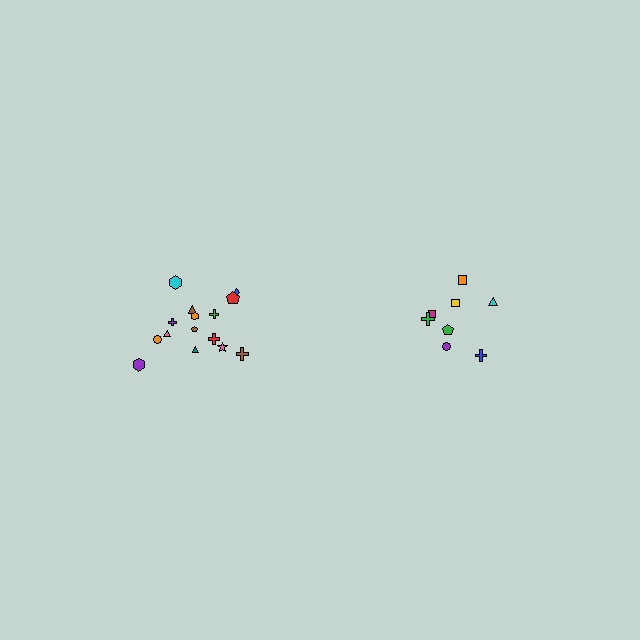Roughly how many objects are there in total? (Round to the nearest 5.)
Roughly 25 objects in total.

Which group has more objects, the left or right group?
The left group.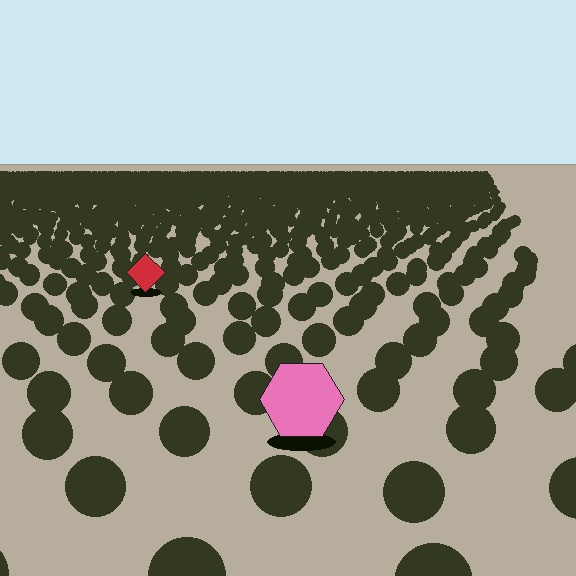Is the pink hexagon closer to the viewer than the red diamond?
Yes. The pink hexagon is closer — you can tell from the texture gradient: the ground texture is coarser near it.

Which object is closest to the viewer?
The pink hexagon is closest. The texture marks near it are larger and more spread out.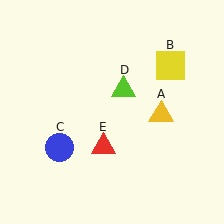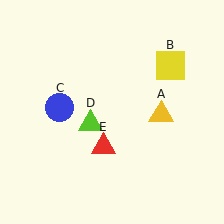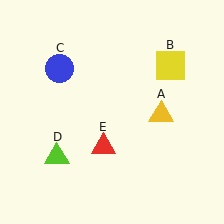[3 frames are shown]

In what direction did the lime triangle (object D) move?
The lime triangle (object D) moved down and to the left.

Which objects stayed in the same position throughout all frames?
Yellow triangle (object A) and yellow square (object B) and red triangle (object E) remained stationary.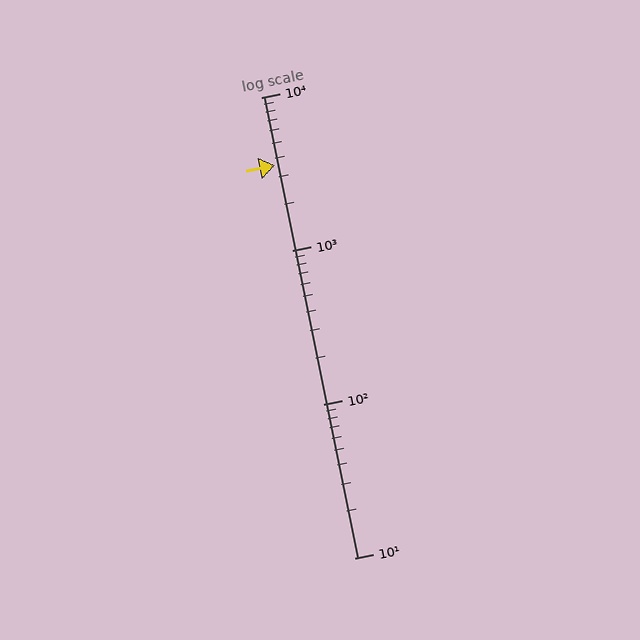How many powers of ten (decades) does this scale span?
The scale spans 3 decades, from 10 to 10000.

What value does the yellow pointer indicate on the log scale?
The pointer indicates approximately 3600.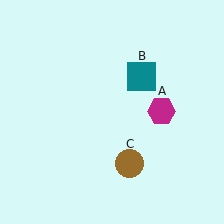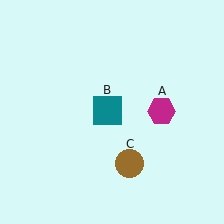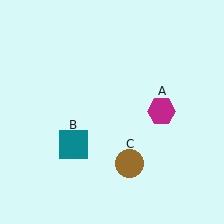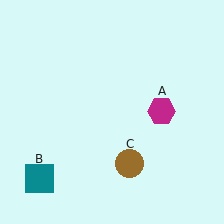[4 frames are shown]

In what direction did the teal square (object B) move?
The teal square (object B) moved down and to the left.